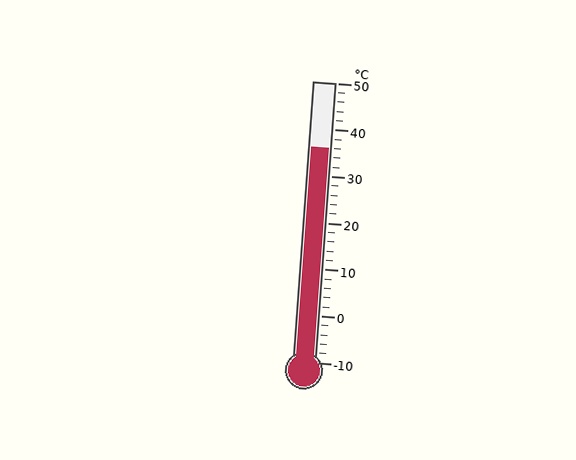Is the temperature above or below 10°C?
The temperature is above 10°C.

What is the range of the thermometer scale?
The thermometer scale ranges from -10°C to 50°C.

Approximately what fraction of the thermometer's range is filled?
The thermometer is filled to approximately 75% of its range.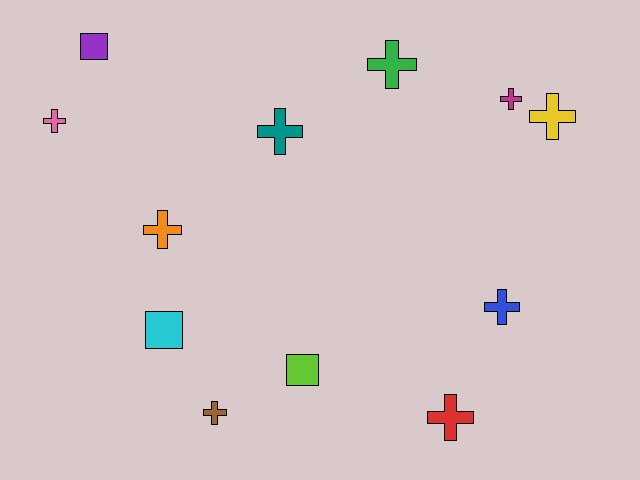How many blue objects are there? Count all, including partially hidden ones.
There is 1 blue object.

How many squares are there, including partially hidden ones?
There are 3 squares.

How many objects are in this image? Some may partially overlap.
There are 12 objects.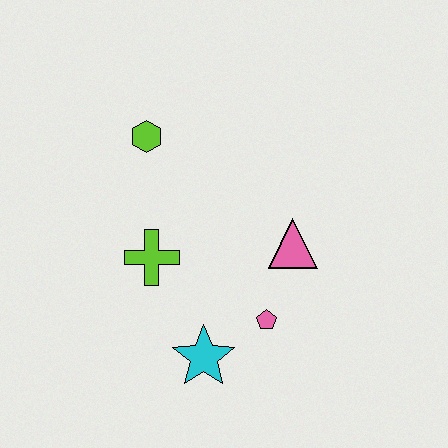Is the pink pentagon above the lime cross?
No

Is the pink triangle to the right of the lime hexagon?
Yes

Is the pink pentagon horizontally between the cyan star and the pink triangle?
Yes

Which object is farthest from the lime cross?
The pink triangle is farthest from the lime cross.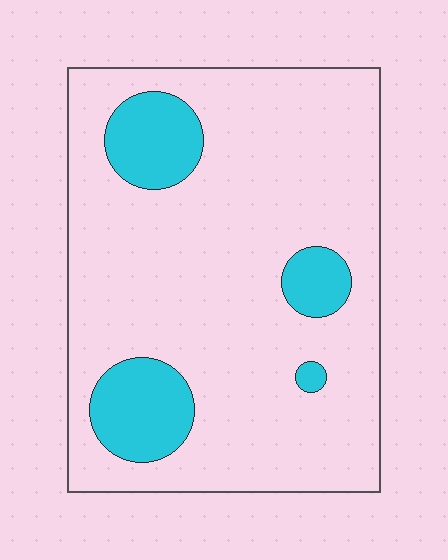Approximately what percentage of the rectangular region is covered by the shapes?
Approximately 15%.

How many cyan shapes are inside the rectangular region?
4.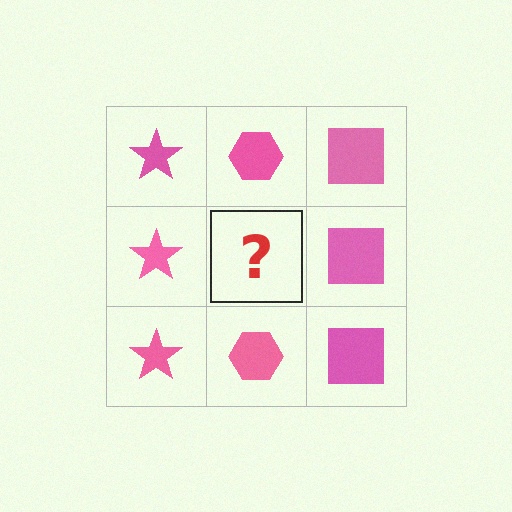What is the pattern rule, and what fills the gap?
The rule is that each column has a consistent shape. The gap should be filled with a pink hexagon.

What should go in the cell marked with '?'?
The missing cell should contain a pink hexagon.